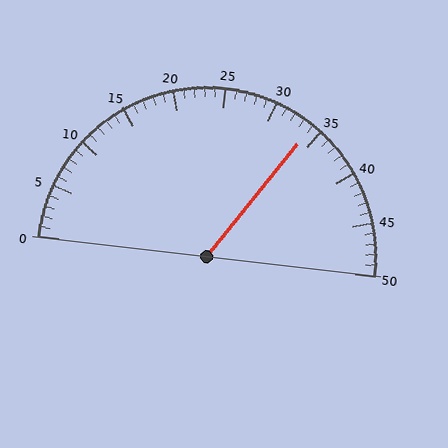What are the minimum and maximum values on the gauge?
The gauge ranges from 0 to 50.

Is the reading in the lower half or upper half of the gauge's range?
The reading is in the upper half of the range (0 to 50).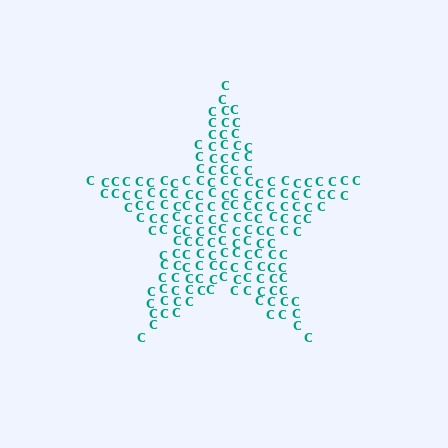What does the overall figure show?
The overall figure shows a star.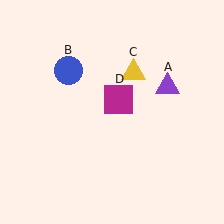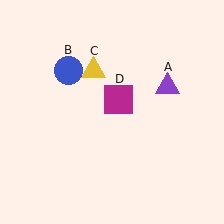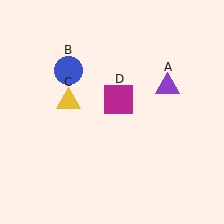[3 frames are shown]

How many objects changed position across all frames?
1 object changed position: yellow triangle (object C).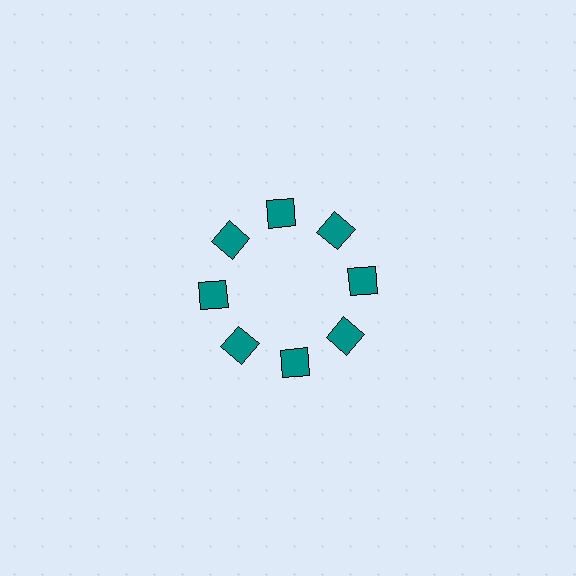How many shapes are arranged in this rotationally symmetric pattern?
There are 8 shapes, arranged in 8 groups of 1.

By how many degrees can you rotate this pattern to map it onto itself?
The pattern maps onto itself every 45 degrees of rotation.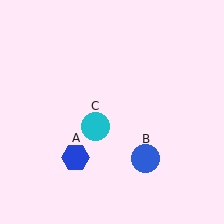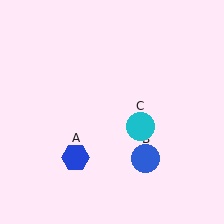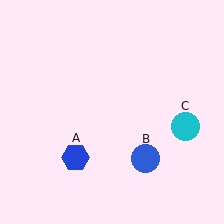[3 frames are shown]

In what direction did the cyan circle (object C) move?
The cyan circle (object C) moved right.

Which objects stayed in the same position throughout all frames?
Blue hexagon (object A) and blue circle (object B) remained stationary.